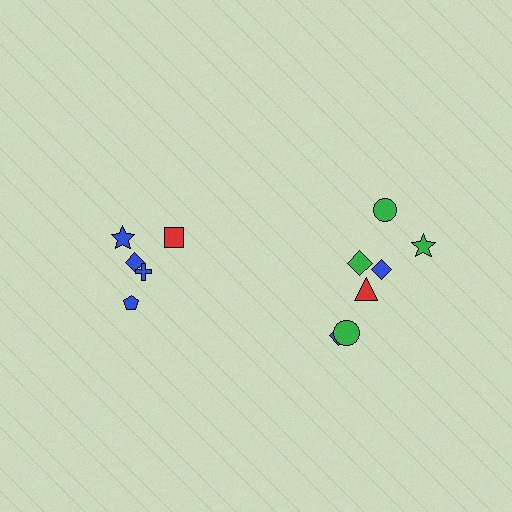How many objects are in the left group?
There are 5 objects.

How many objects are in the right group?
There are 7 objects.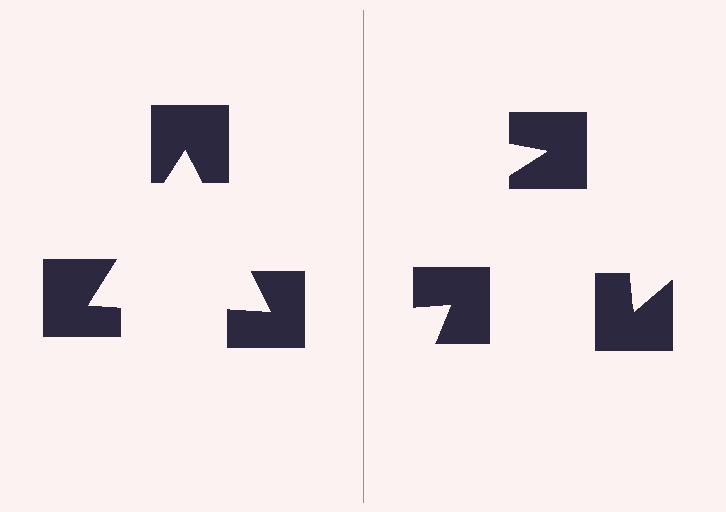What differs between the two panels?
The notched squares are positioned identically on both sides; only the wedge orientations differ. On the left they align to a triangle; on the right they are misaligned.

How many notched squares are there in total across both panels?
6 — 3 on each side.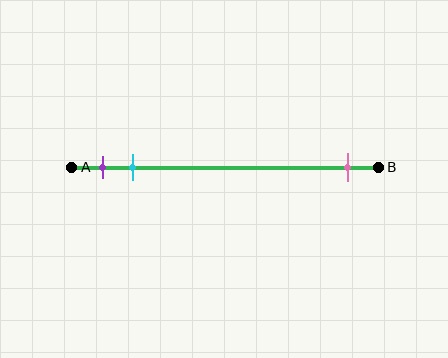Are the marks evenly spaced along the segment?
No, the marks are not evenly spaced.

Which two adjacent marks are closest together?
The purple and cyan marks are the closest adjacent pair.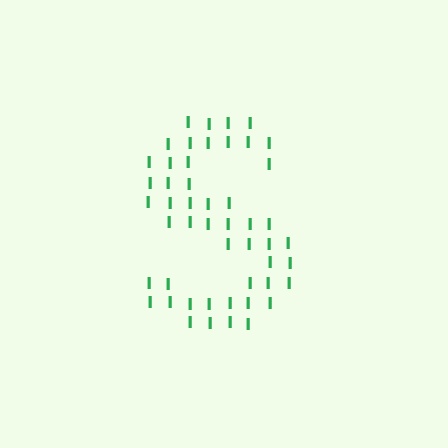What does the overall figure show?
The overall figure shows the letter S.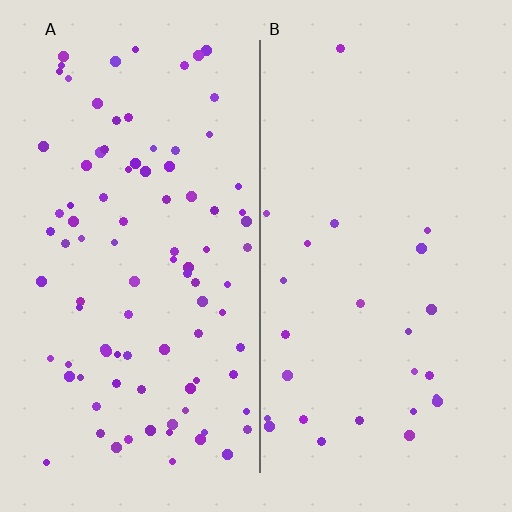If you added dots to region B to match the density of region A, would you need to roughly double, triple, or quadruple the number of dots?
Approximately quadruple.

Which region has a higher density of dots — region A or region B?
A (the left).